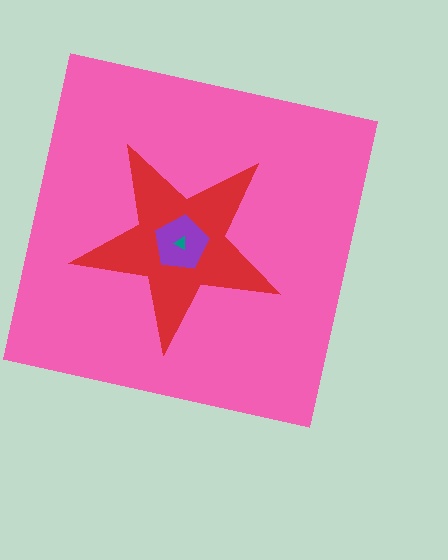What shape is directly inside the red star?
The purple pentagon.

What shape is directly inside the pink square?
The red star.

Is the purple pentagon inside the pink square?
Yes.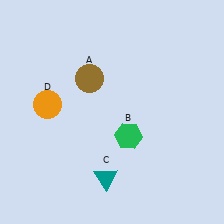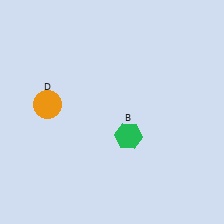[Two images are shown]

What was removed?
The brown circle (A), the teal triangle (C) were removed in Image 2.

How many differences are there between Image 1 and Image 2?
There are 2 differences between the two images.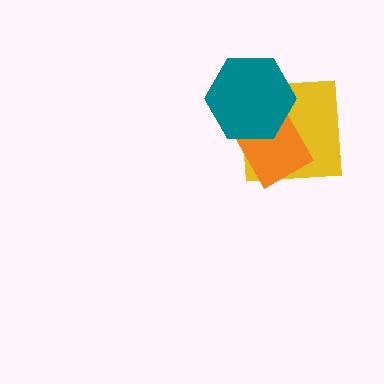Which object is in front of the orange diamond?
The teal hexagon is in front of the orange diamond.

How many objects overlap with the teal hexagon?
2 objects overlap with the teal hexagon.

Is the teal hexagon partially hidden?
No, no other shape covers it.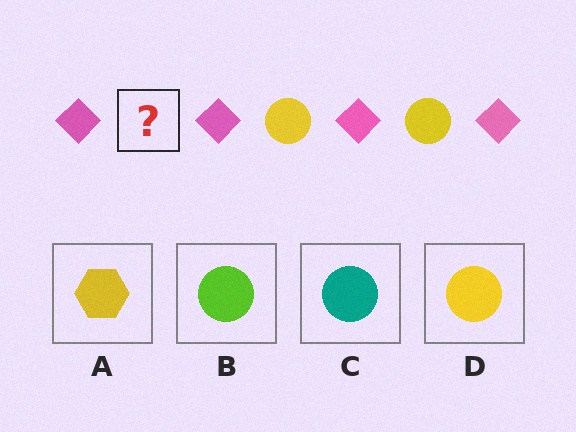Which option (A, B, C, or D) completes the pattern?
D.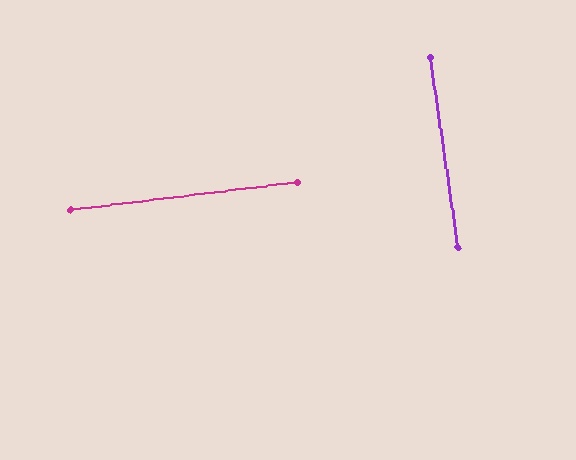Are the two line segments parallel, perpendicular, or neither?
Perpendicular — they meet at approximately 89°.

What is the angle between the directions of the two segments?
Approximately 89 degrees.